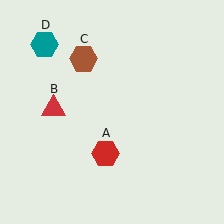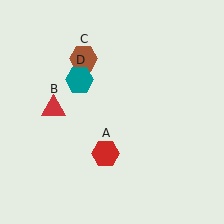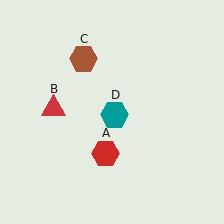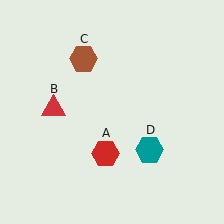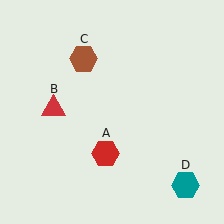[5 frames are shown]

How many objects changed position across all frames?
1 object changed position: teal hexagon (object D).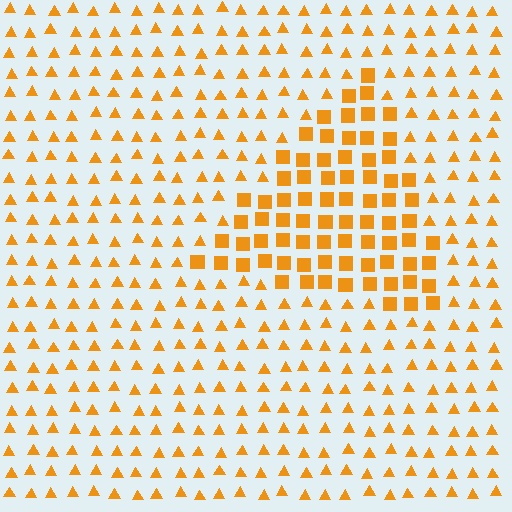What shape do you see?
I see a triangle.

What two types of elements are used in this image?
The image uses squares inside the triangle region and triangles outside it.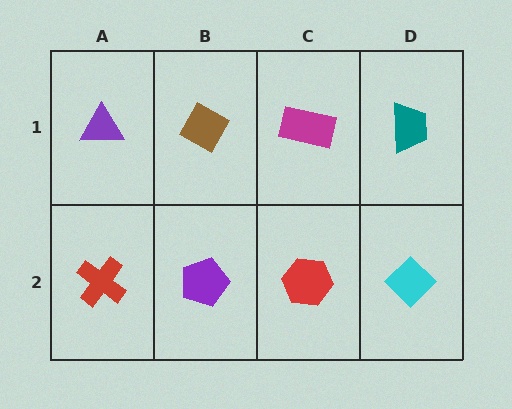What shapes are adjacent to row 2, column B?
A brown diamond (row 1, column B), a red cross (row 2, column A), a red hexagon (row 2, column C).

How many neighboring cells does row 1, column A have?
2.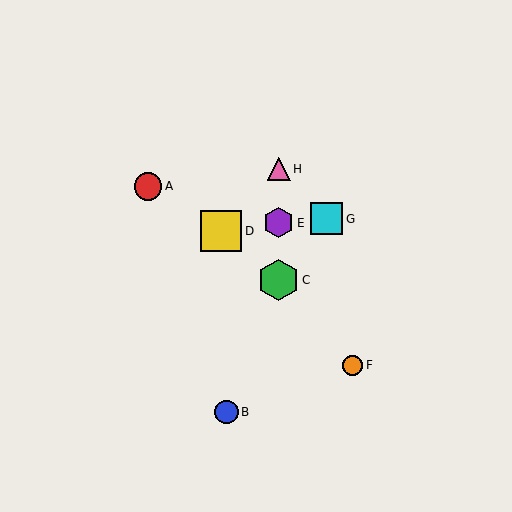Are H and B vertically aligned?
No, H is at x≈279 and B is at x≈227.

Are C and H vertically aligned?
Yes, both are at x≈279.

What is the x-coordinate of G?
Object G is at x≈326.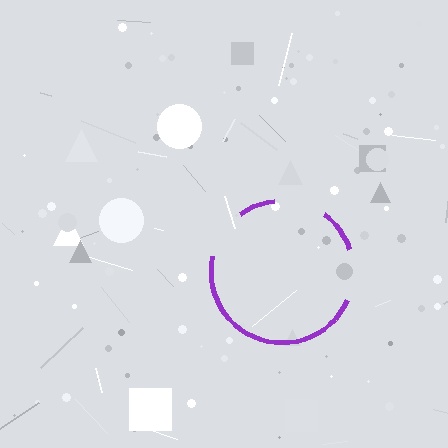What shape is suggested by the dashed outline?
The dashed outline suggests a circle.